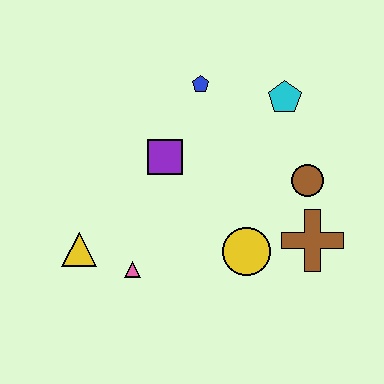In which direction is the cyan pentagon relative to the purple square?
The cyan pentagon is to the right of the purple square.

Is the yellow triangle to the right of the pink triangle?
No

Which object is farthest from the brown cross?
The yellow triangle is farthest from the brown cross.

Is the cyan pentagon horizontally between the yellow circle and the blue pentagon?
No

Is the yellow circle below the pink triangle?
No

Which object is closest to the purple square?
The blue pentagon is closest to the purple square.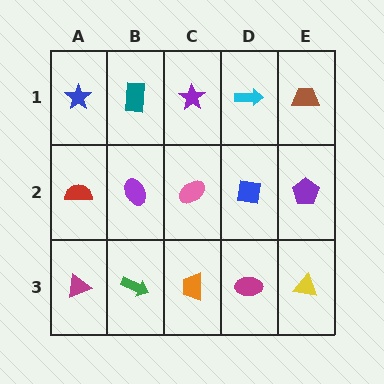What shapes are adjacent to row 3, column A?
A red semicircle (row 2, column A), a green arrow (row 3, column B).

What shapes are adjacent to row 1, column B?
A purple ellipse (row 2, column B), a blue star (row 1, column A), a purple star (row 1, column C).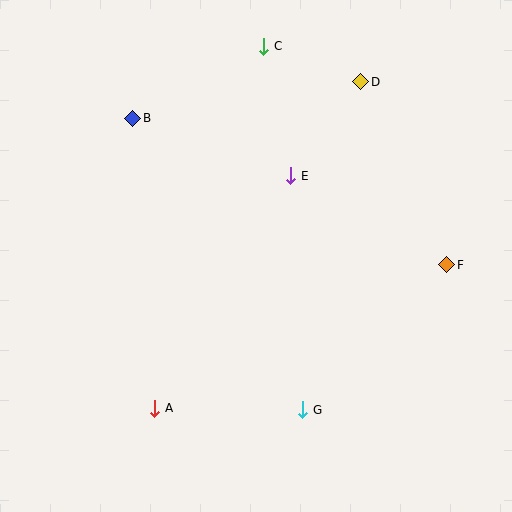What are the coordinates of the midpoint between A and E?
The midpoint between A and E is at (223, 292).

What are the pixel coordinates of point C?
Point C is at (264, 46).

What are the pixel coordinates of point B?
Point B is at (133, 118).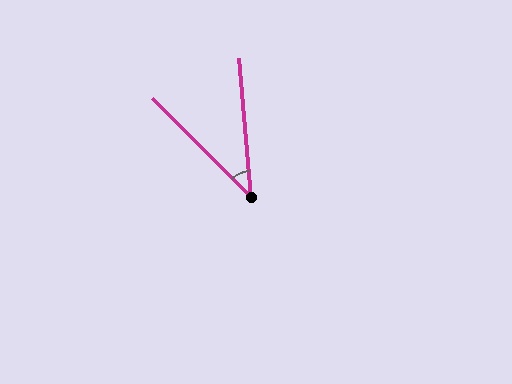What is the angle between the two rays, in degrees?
Approximately 40 degrees.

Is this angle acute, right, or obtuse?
It is acute.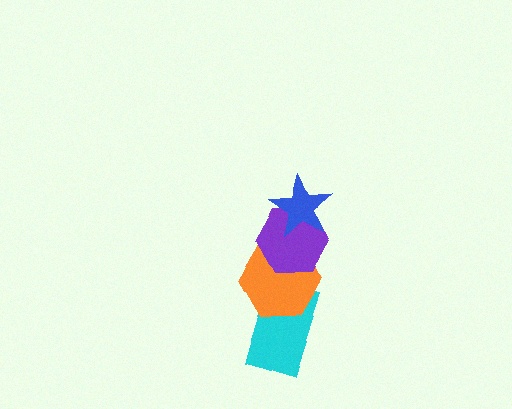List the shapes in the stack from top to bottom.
From top to bottom: the blue star, the purple hexagon, the orange hexagon, the cyan rectangle.